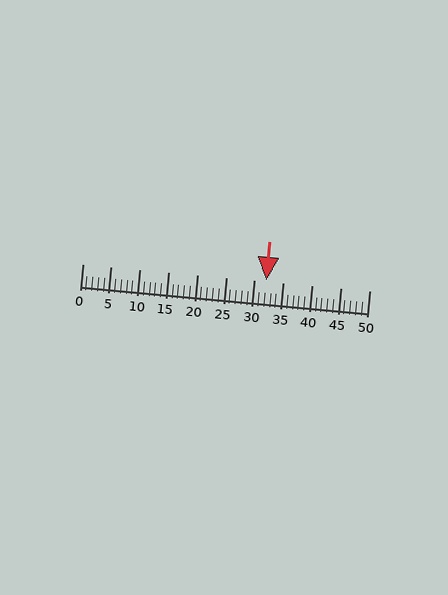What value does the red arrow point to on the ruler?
The red arrow points to approximately 32.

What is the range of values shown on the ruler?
The ruler shows values from 0 to 50.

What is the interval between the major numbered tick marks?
The major tick marks are spaced 5 units apart.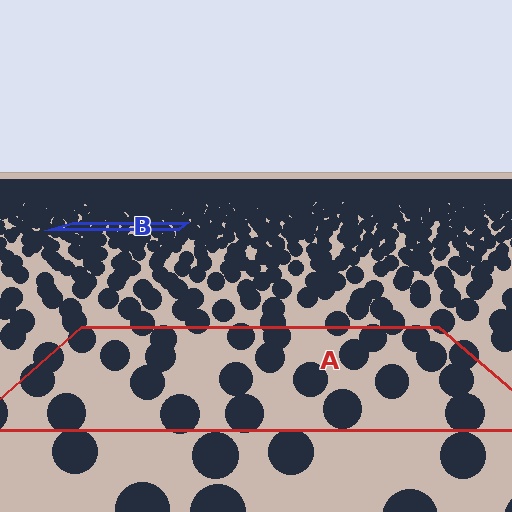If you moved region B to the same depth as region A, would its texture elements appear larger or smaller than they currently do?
They would appear larger. At a closer depth, the same texture elements are projected at a bigger on-screen size.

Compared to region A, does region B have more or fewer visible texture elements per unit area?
Region B has more texture elements per unit area — they are packed more densely because it is farther away.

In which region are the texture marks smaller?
The texture marks are smaller in region B, because it is farther away.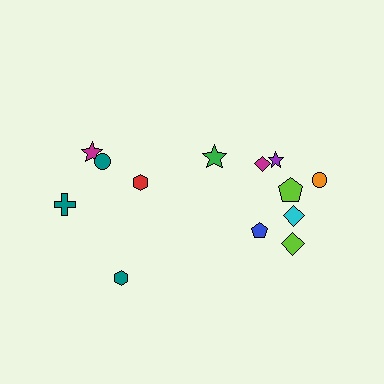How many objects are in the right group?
There are 8 objects.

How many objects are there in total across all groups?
There are 13 objects.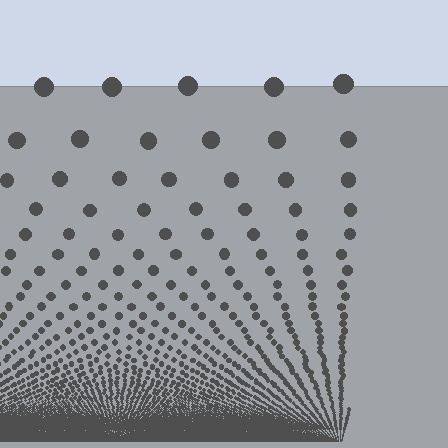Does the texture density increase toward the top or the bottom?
Density increases toward the bottom.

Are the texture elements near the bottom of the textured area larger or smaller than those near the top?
Smaller. The gradient is inverted — elements near the bottom are smaller and denser.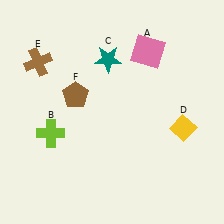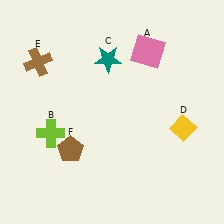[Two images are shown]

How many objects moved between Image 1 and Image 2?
1 object moved between the two images.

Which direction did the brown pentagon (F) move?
The brown pentagon (F) moved down.